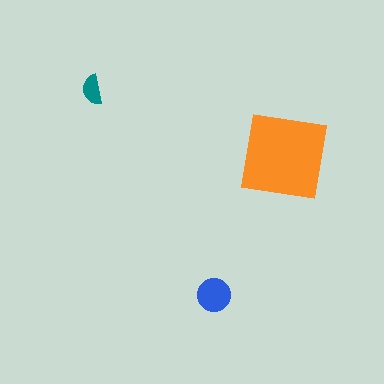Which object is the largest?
The orange square.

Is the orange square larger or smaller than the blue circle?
Larger.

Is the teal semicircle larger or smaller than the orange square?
Smaller.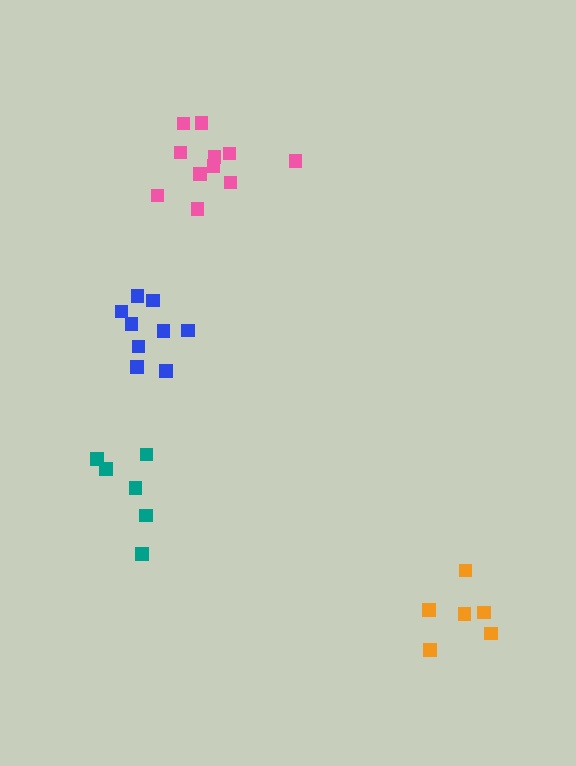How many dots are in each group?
Group 1: 6 dots, Group 2: 6 dots, Group 3: 9 dots, Group 4: 11 dots (32 total).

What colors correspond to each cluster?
The clusters are colored: orange, teal, blue, pink.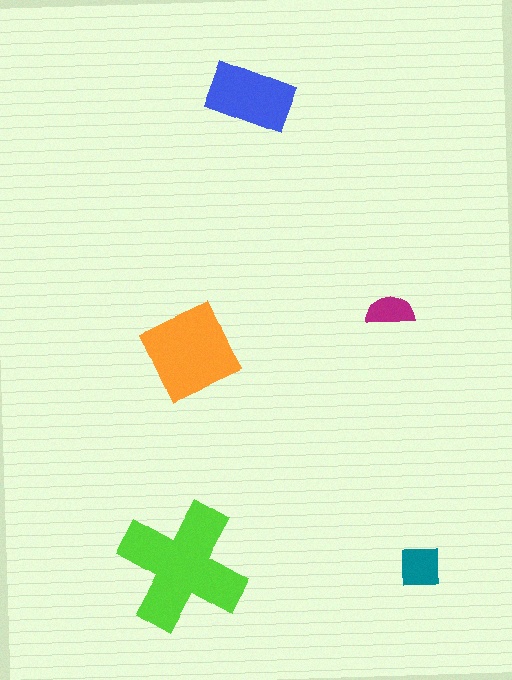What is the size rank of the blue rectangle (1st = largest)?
3rd.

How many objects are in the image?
There are 5 objects in the image.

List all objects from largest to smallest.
The lime cross, the orange diamond, the blue rectangle, the teal square, the magenta semicircle.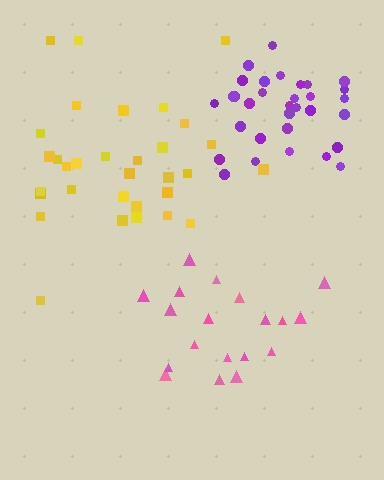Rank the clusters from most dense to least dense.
purple, pink, yellow.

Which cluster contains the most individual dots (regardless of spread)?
Purple (32).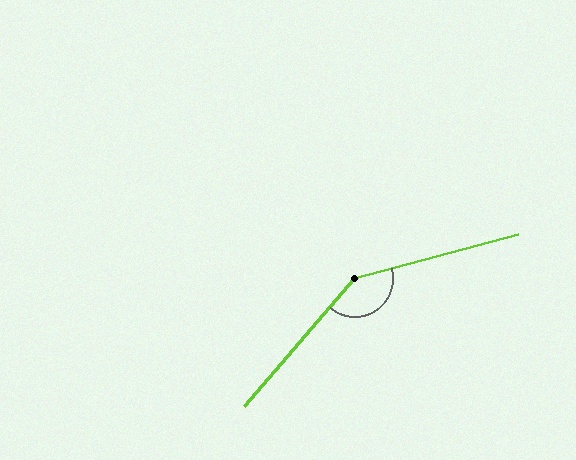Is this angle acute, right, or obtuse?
It is obtuse.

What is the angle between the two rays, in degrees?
Approximately 146 degrees.